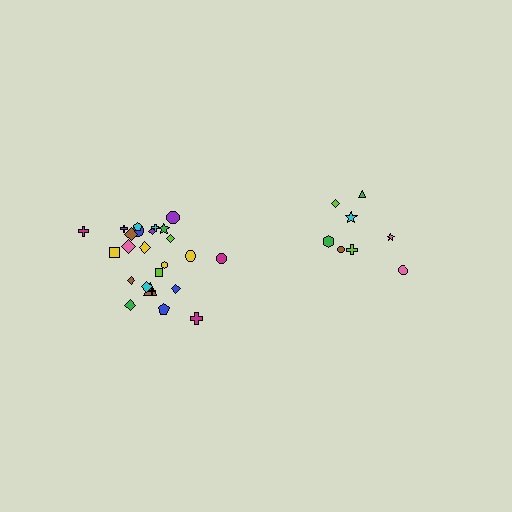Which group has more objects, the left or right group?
The left group.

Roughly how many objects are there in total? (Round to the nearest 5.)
Roughly 35 objects in total.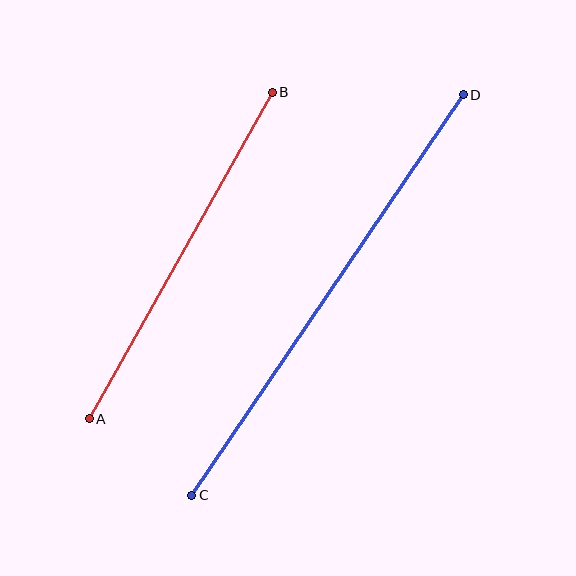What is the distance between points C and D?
The distance is approximately 484 pixels.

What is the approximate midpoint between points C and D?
The midpoint is at approximately (328, 295) pixels.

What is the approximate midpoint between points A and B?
The midpoint is at approximately (181, 255) pixels.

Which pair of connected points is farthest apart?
Points C and D are farthest apart.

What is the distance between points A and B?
The distance is approximately 374 pixels.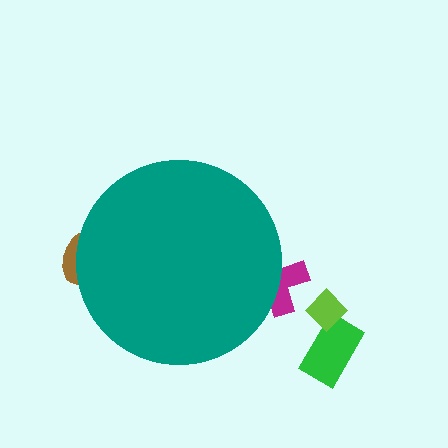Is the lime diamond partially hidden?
No, the lime diamond is fully visible.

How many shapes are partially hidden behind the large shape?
2 shapes are partially hidden.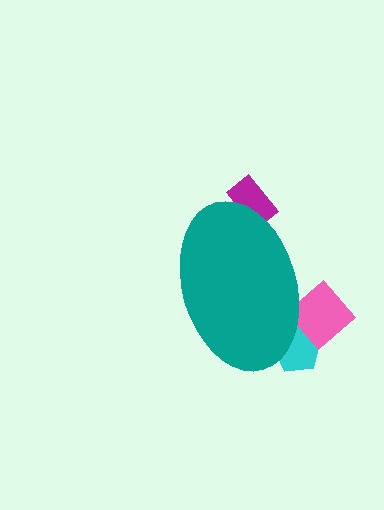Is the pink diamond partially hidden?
Yes, the pink diamond is partially hidden behind the teal ellipse.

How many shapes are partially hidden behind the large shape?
3 shapes are partially hidden.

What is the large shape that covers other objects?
A teal ellipse.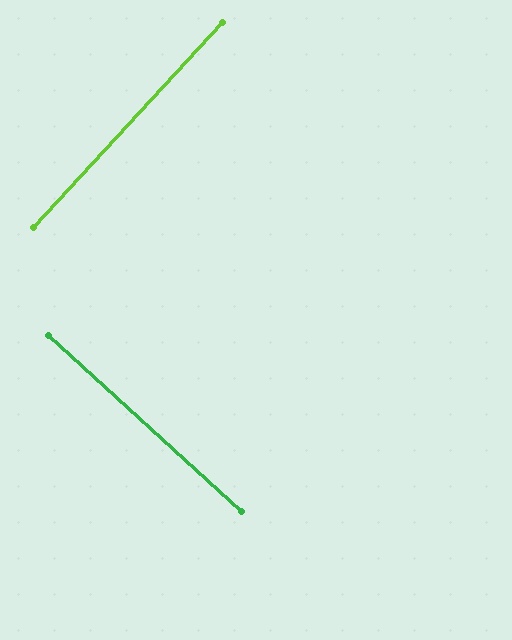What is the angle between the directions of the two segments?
Approximately 90 degrees.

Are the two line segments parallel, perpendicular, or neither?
Perpendicular — they meet at approximately 90°.